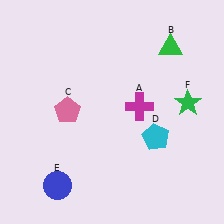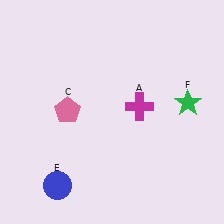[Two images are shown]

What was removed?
The green triangle (B), the cyan pentagon (D) were removed in Image 2.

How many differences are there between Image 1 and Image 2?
There are 2 differences between the two images.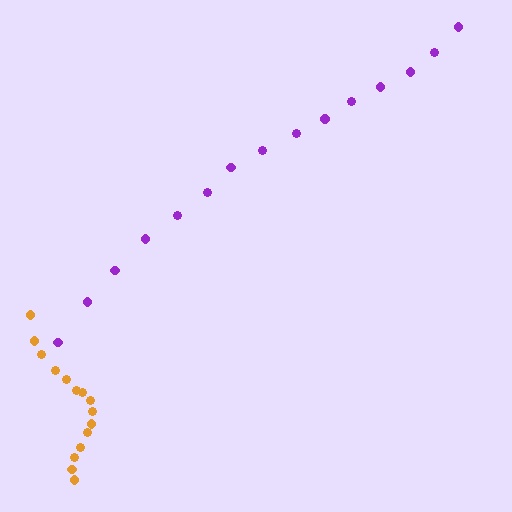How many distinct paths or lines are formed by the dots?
There are 2 distinct paths.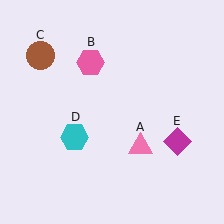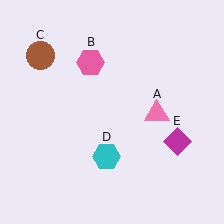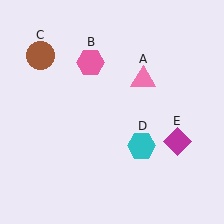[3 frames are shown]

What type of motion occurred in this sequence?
The pink triangle (object A), cyan hexagon (object D) rotated counterclockwise around the center of the scene.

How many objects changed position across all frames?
2 objects changed position: pink triangle (object A), cyan hexagon (object D).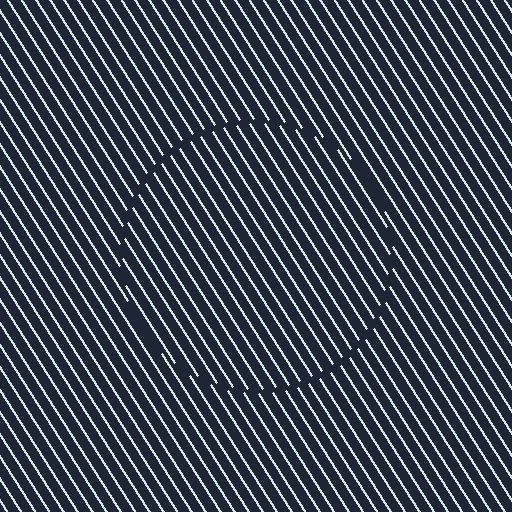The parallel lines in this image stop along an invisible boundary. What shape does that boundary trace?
An illusory circle. The interior of the shape contains the same grating, shifted by half a period — the contour is defined by the phase discontinuity where line-ends from the inner and outer gratings abut.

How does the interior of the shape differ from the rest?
The interior of the shape contains the same grating, shifted by half a period — the contour is defined by the phase discontinuity where line-ends from the inner and outer gratings abut.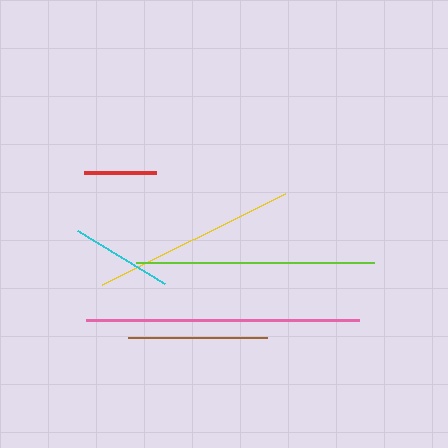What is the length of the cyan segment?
The cyan segment is approximately 102 pixels long.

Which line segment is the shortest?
The red line is the shortest at approximately 72 pixels.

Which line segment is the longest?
The pink line is the longest at approximately 273 pixels.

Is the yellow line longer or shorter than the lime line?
The lime line is longer than the yellow line.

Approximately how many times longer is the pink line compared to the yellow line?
The pink line is approximately 1.3 times the length of the yellow line.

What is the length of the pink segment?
The pink segment is approximately 273 pixels long.